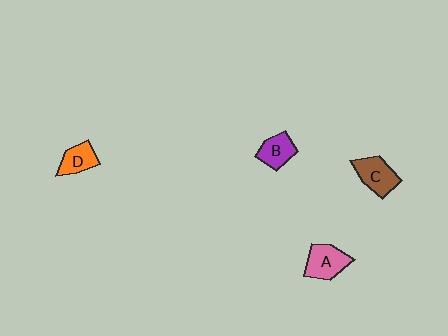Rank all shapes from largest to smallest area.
From largest to smallest: A (pink), C (brown), B (purple), D (orange).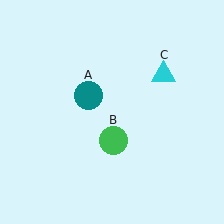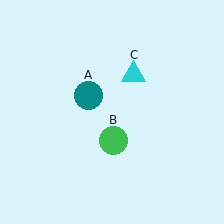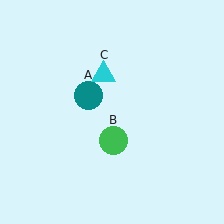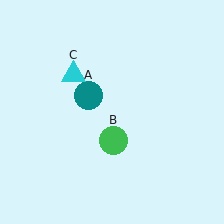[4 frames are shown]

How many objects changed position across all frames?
1 object changed position: cyan triangle (object C).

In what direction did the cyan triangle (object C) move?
The cyan triangle (object C) moved left.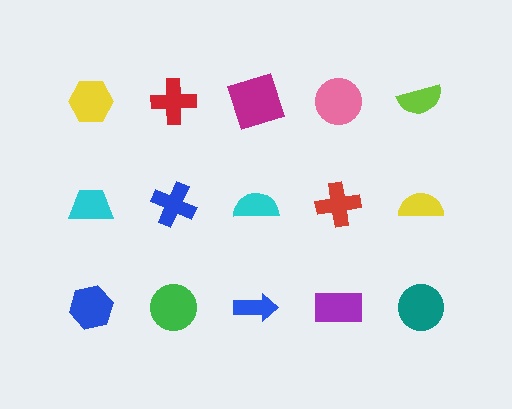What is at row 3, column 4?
A purple rectangle.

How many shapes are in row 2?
5 shapes.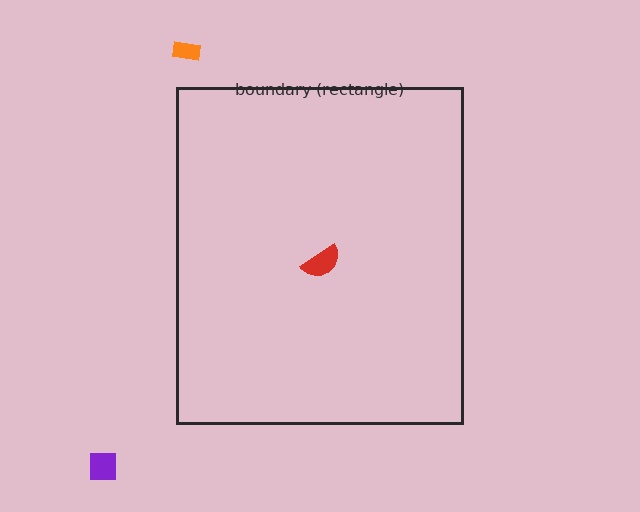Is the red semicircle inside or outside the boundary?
Inside.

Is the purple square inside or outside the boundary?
Outside.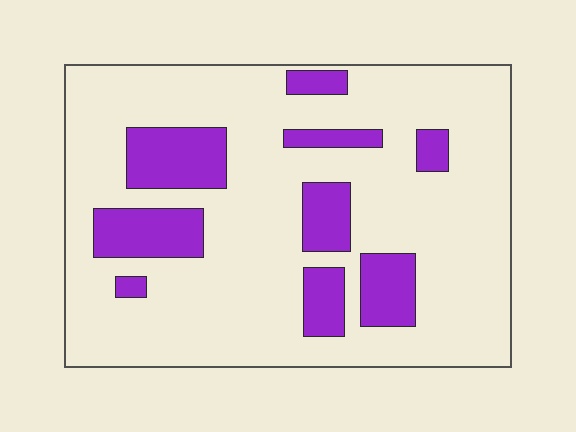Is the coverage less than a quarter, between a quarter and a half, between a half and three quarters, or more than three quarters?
Less than a quarter.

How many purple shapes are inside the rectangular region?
9.